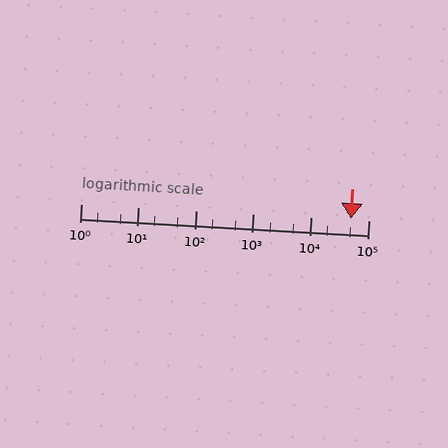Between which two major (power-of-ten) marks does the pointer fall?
The pointer is between 10000 and 100000.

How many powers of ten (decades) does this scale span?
The scale spans 5 decades, from 1 to 100000.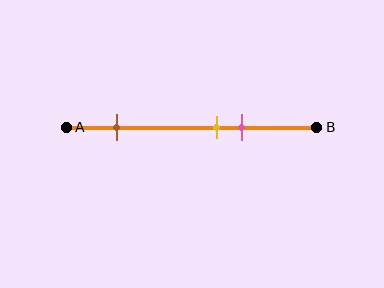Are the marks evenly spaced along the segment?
No, the marks are not evenly spaced.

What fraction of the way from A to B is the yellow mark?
The yellow mark is approximately 60% (0.6) of the way from A to B.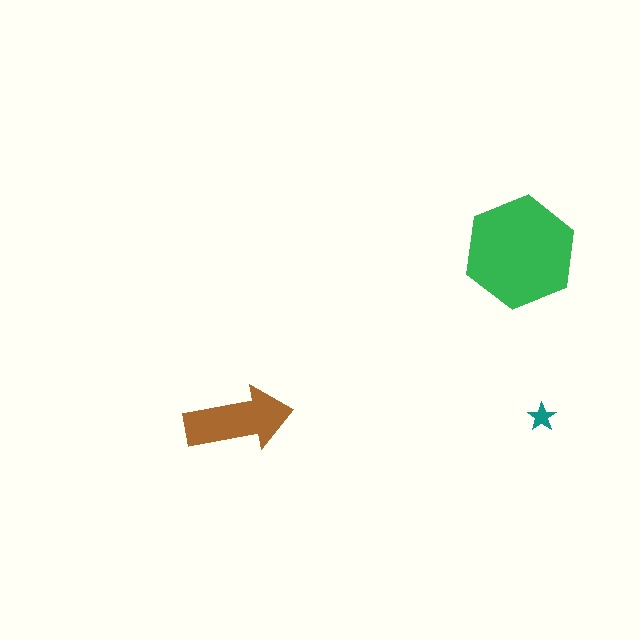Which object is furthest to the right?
The teal star is rightmost.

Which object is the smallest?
The teal star.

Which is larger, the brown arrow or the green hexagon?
The green hexagon.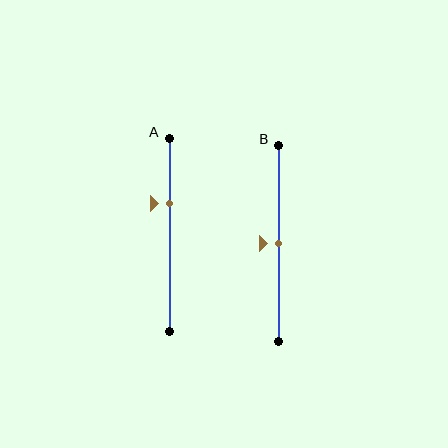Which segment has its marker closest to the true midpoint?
Segment B has its marker closest to the true midpoint.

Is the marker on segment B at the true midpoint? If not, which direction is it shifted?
Yes, the marker on segment B is at the true midpoint.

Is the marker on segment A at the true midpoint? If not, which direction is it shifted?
No, the marker on segment A is shifted upward by about 17% of the segment length.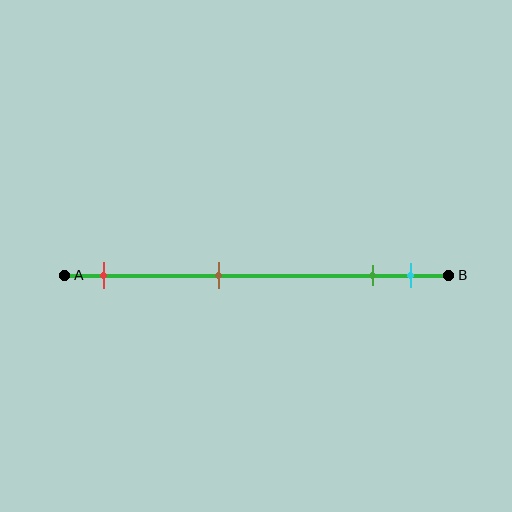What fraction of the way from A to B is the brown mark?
The brown mark is approximately 40% (0.4) of the way from A to B.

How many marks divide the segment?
There are 4 marks dividing the segment.